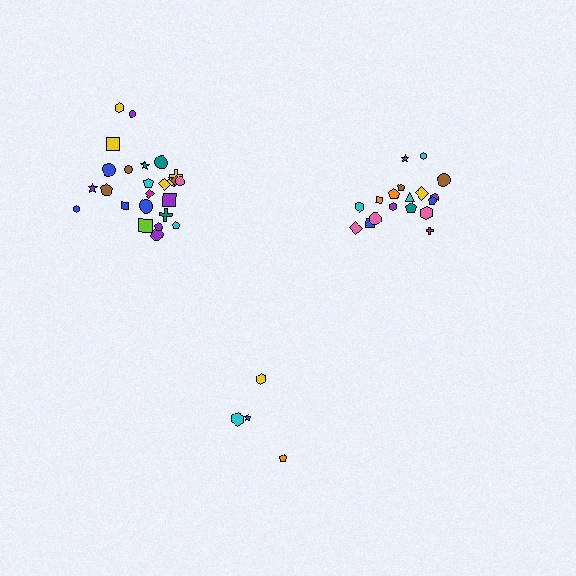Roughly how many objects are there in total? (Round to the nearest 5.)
Roughly 45 objects in total.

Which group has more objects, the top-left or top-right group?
The top-left group.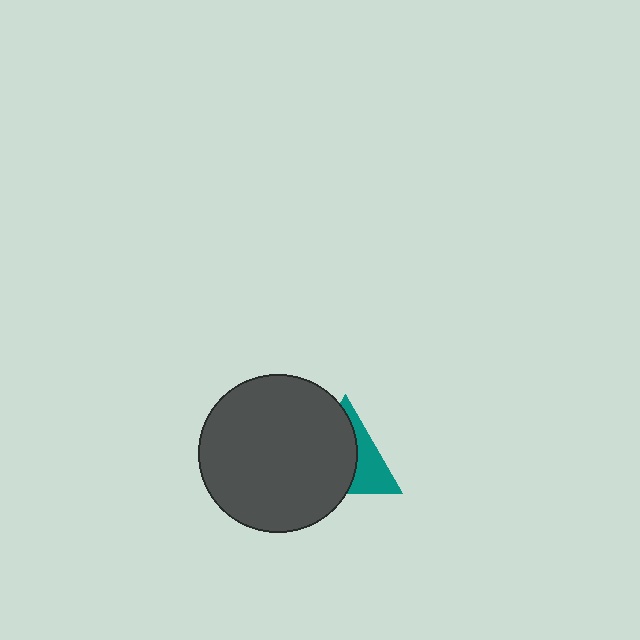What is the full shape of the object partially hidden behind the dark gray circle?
The partially hidden object is a teal triangle.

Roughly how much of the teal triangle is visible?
A small part of it is visible (roughly 38%).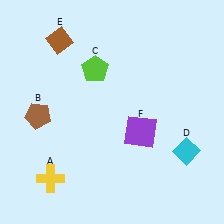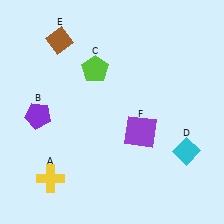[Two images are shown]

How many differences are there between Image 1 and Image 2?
There is 1 difference between the two images.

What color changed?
The pentagon (B) changed from brown in Image 1 to purple in Image 2.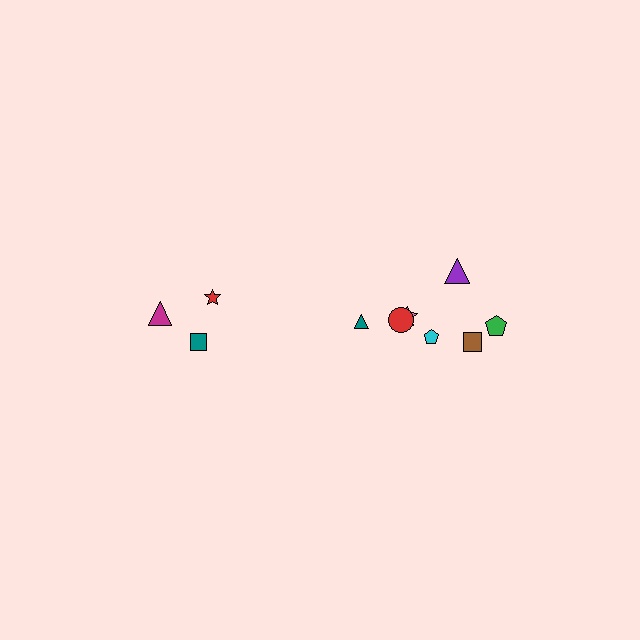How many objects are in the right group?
There are 7 objects.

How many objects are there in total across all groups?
There are 10 objects.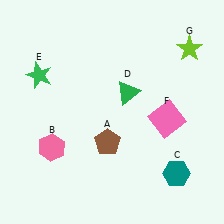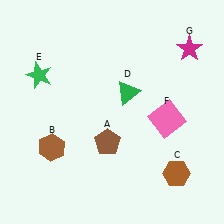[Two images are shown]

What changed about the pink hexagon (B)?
In Image 1, B is pink. In Image 2, it changed to brown.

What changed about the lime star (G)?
In Image 1, G is lime. In Image 2, it changed to magenta.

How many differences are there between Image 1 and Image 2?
There are 3 differences between the two images.